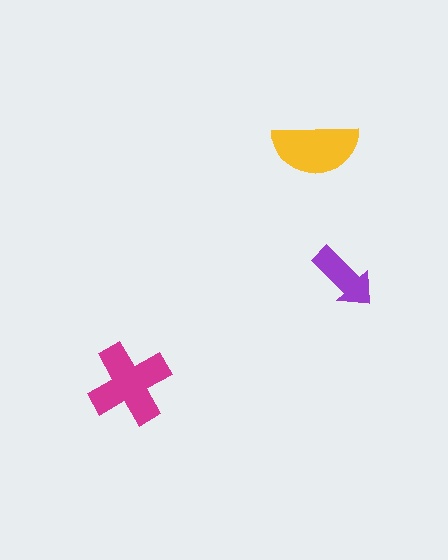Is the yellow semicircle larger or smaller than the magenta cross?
Smaller.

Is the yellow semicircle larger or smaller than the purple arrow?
Larger.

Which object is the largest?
The magenta cross.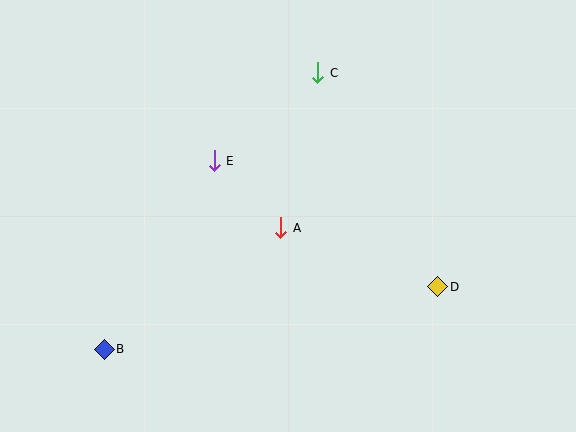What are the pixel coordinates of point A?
Point A is at (281, 228).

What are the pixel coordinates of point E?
Point E is at (214, 161).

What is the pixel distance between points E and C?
The distance between E and C is 136 pixels.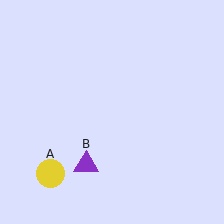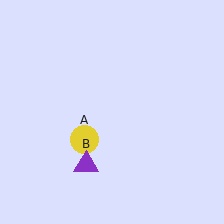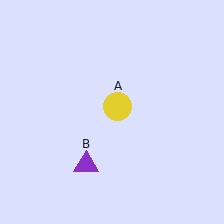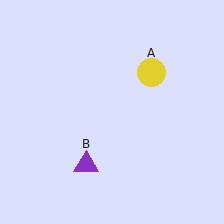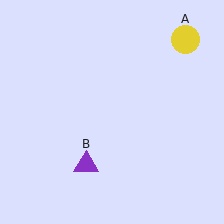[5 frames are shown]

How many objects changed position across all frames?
1 object changed position: yellow circle (object A).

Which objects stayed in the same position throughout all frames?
Purple triangle (object B) remained stationary.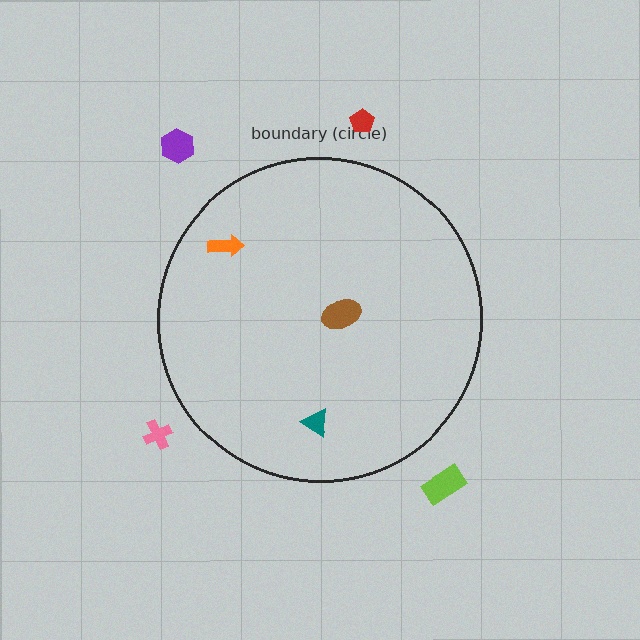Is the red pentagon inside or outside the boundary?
Outside.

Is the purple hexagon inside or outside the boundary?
Outside.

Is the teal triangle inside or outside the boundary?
Inside.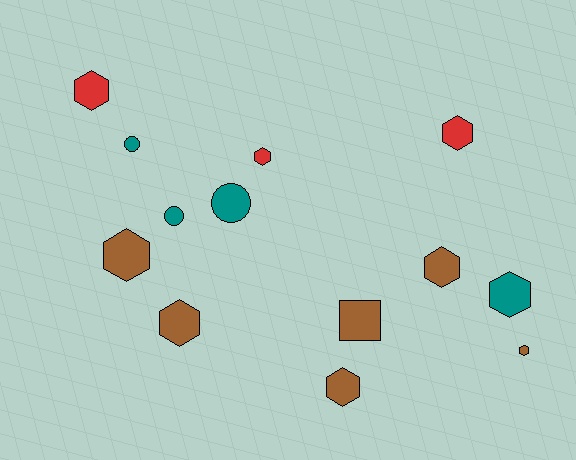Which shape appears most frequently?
Hexagon, with 9 objects.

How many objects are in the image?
There are 13 objects.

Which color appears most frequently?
Brown, with 6 objects.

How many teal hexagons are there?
There is 1 teal hexagon.